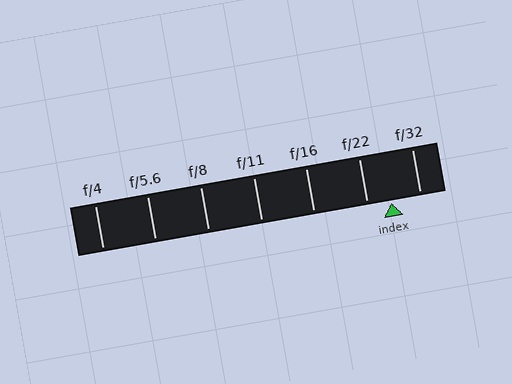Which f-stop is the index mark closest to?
The index mark is closest to f/22.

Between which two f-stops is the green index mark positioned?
The index mark is between f/22 and f/32.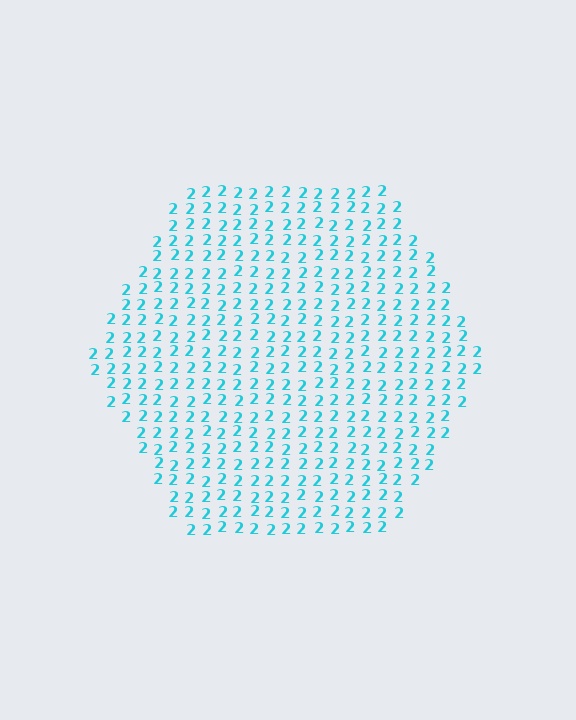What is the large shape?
The large shape is a hexagon.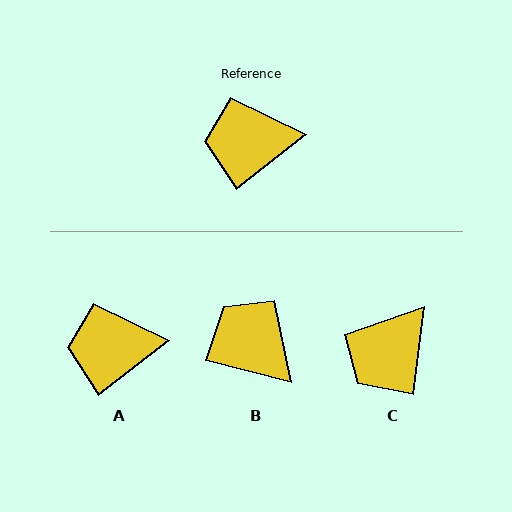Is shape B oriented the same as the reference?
No, it is off by about 52 degrees.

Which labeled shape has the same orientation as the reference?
A.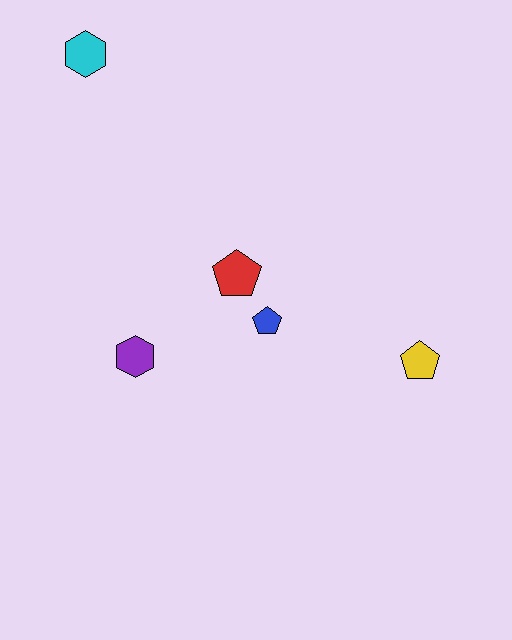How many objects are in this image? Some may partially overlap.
There are 5 objects.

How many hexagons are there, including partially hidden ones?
There are 2 hexagons.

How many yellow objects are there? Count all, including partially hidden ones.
There is 1 yellow object.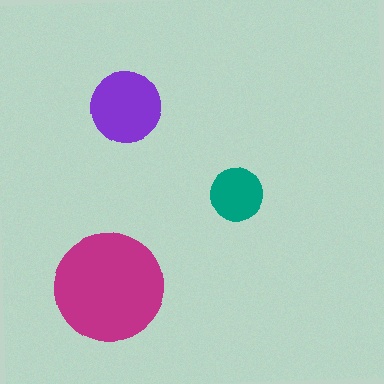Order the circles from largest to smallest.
the magenta one, the purple one, the teal one.